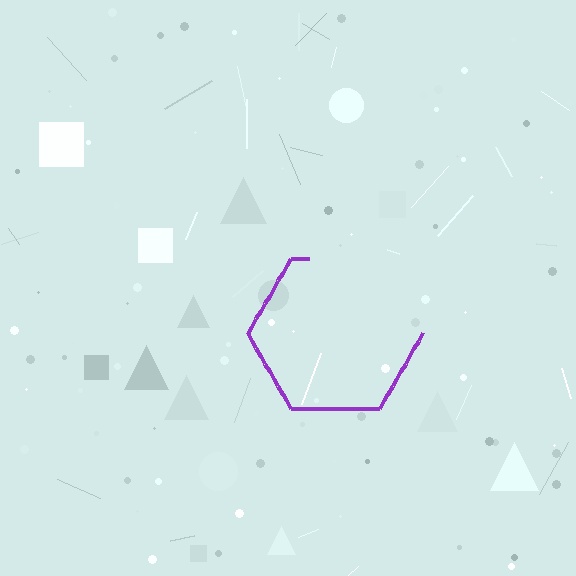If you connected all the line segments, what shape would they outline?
They would outline a hexagon.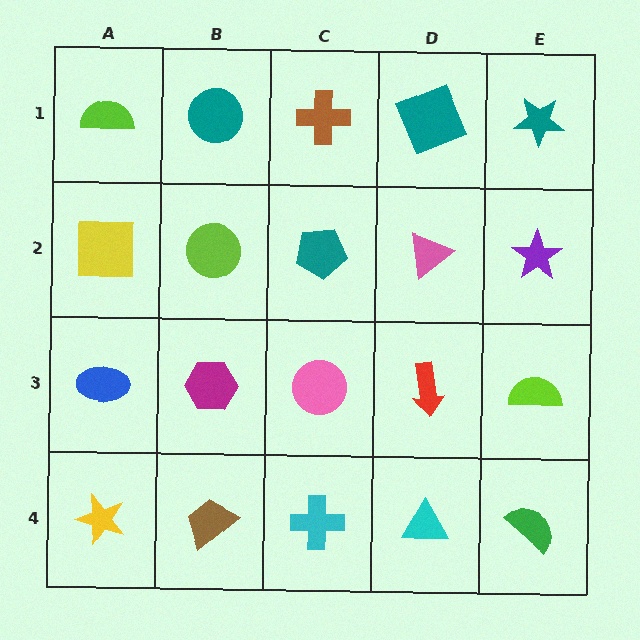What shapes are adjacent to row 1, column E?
A purple star (row 2, column E), a teal square (row 1, column D).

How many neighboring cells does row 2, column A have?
3.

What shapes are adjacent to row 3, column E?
A purple star (row 2, column E), a green semicircle (row 4, column E), a red arrow (row 3, column D).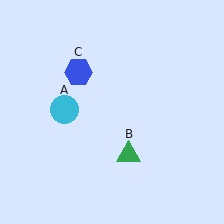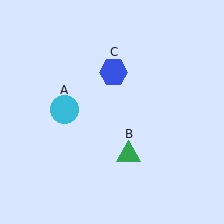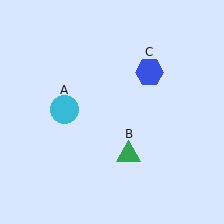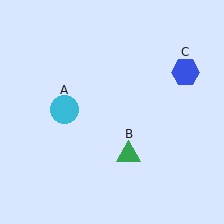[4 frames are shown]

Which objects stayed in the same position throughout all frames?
Cyan circle (object A) and green triangle (object B) remained stationary.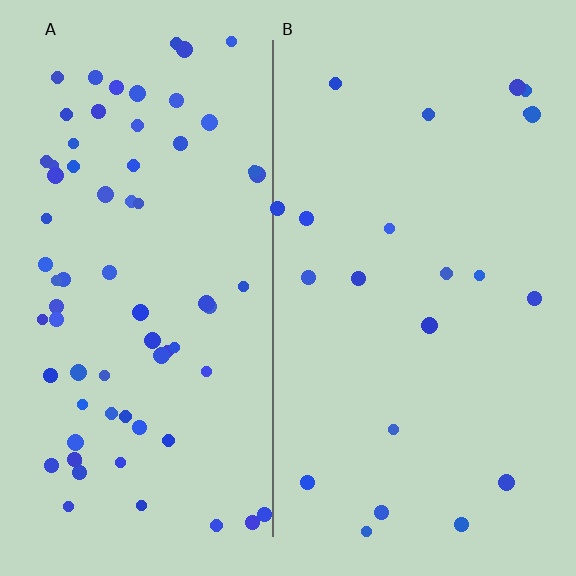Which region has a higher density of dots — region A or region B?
A (the left).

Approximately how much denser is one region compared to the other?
Approximately 3.3× — region A over region B.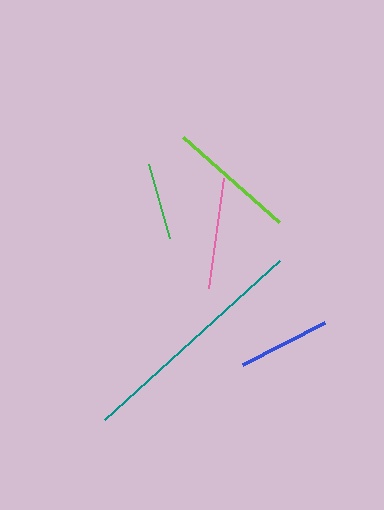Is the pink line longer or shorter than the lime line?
The lime line is longer than the pink line.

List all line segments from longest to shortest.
From longest to shortest: teal, lime, pink, blue, green.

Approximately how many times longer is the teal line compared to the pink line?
The teal line is approximately 2.1 times the length of the pink line.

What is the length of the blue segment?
The blue segment is approximately 92 pixels long.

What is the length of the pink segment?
The pink segment is approximately 111 pixels long.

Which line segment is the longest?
The teal line is the longest at approximately 236 pixels.